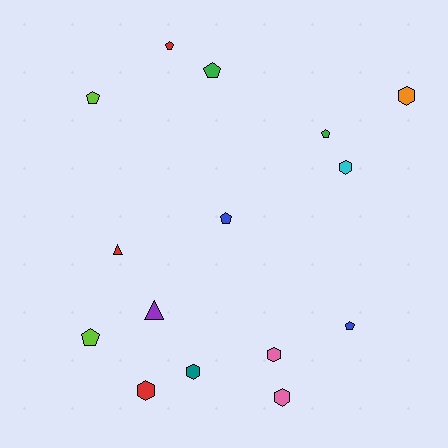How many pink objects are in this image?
There are 2 pink objects.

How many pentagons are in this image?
There are 7 pentagons.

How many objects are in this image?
There are 15 objects.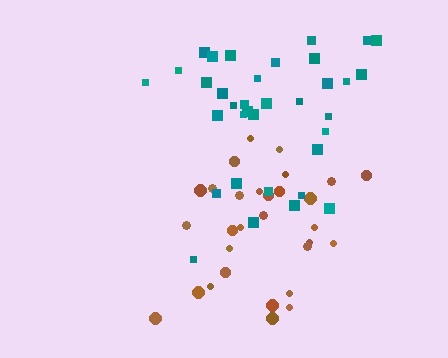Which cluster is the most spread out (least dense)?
Teal.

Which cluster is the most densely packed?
Brown.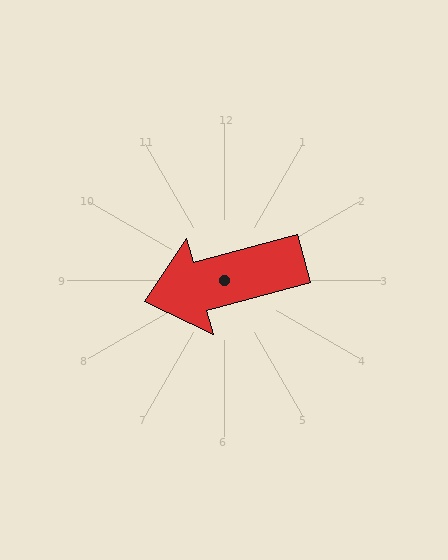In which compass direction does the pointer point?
West.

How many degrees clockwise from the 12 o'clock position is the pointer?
Approximately 255 degrees.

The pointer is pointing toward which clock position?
Roughly 8 o'clock.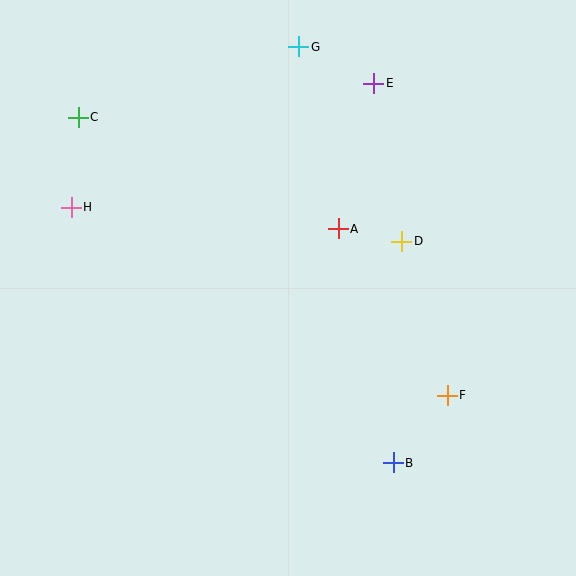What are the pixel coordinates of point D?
Point D is at (402, 241).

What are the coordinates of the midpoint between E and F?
The midpoint between E and F is at (410, 239).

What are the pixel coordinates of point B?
Point B is at (393, 463).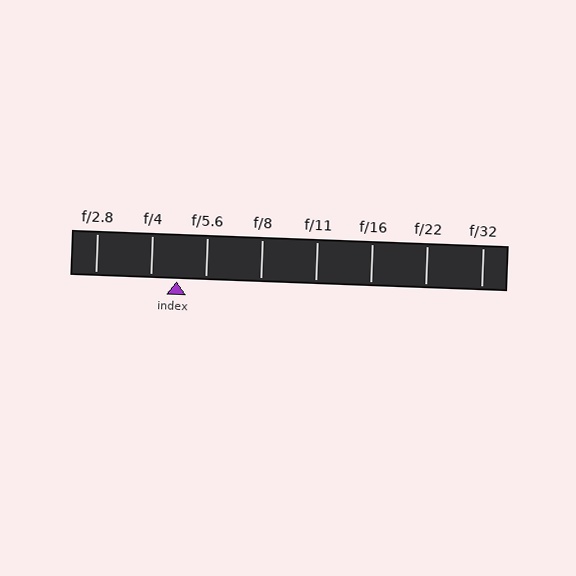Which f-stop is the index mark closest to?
The index mark is closest to f/4.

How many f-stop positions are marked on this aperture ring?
There are 8 f-stop positions marked.